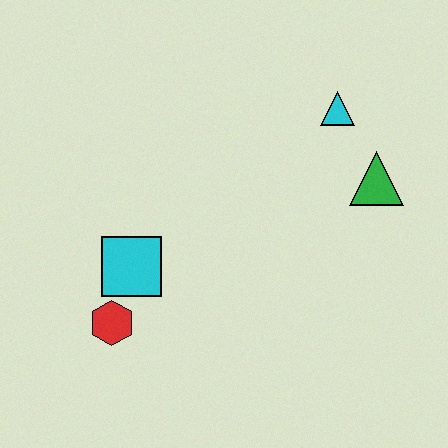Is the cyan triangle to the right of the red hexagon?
Yes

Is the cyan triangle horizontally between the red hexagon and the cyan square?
No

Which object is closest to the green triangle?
The cyan triangle is closest to the green triangle.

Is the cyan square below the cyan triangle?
Yes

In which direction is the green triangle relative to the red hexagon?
The green triangle is to the right of the red hexagon.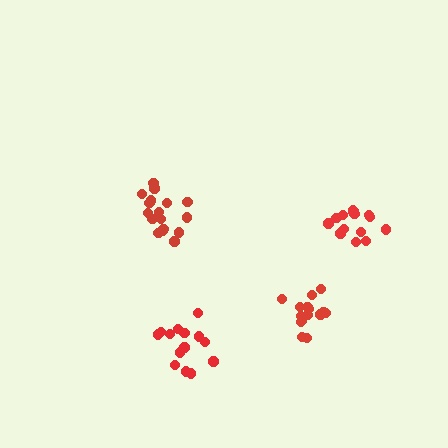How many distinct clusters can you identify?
There are 4 distinct clusters.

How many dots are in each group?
Group 1: 14 dots, Group 2: 17 dots, Group 3: 16 dots, Group 4: 15 dots (62 total).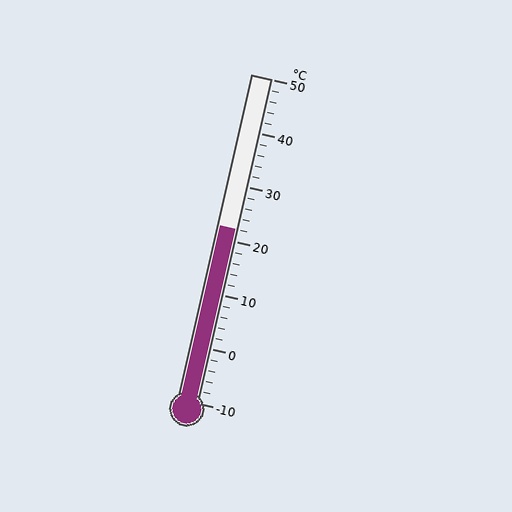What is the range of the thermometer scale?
The thermometer scale ranges from -10°C to 50°C.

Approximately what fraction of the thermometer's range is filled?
The thermometer is filled to approximately 55% of its range.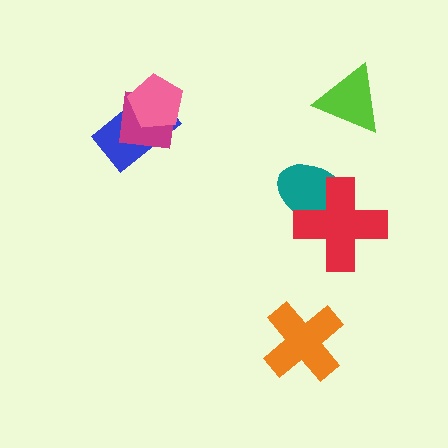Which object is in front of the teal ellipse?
The red cross is in front of the teal ellipse.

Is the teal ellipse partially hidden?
Yes, it is partially covered by another shape.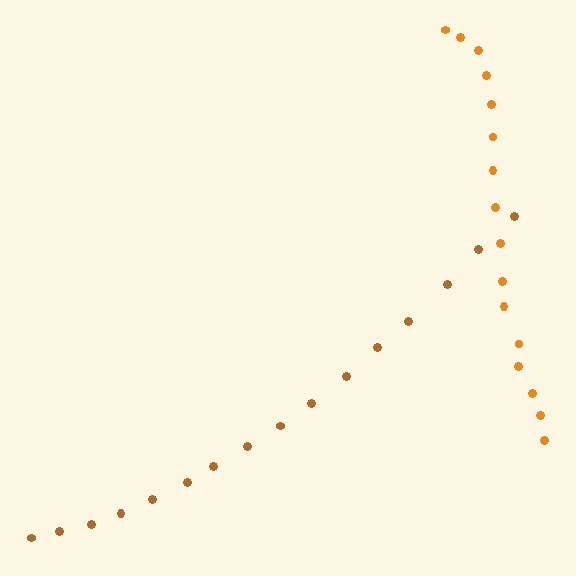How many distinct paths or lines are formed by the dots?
There are 2 distinct paths.